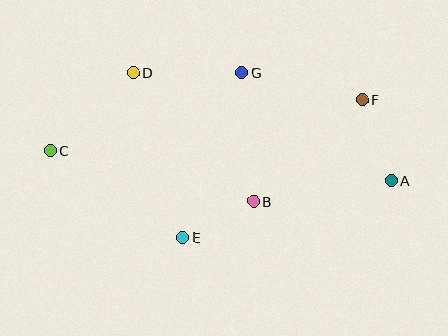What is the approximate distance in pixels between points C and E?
The distance between C and E is approximately 158 pixels.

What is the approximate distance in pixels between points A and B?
The distance between A and B is approximately 139 pixels.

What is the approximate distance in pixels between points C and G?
The distance between C and G is approximately 206 pixels.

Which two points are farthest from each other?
Points A and C are farthest from each other.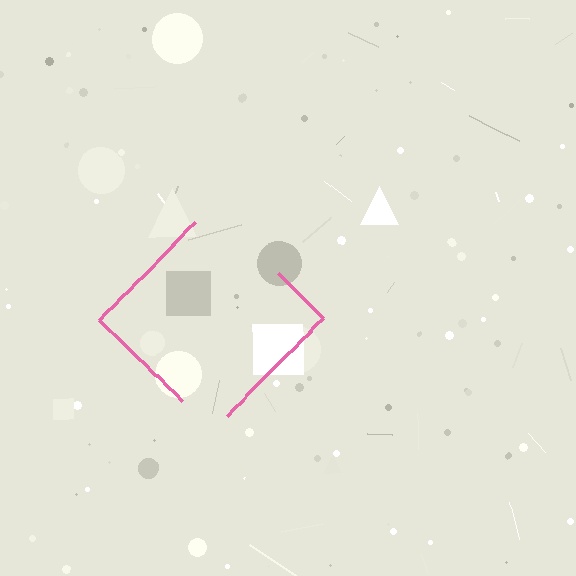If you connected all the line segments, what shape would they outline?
They would outline a diamond.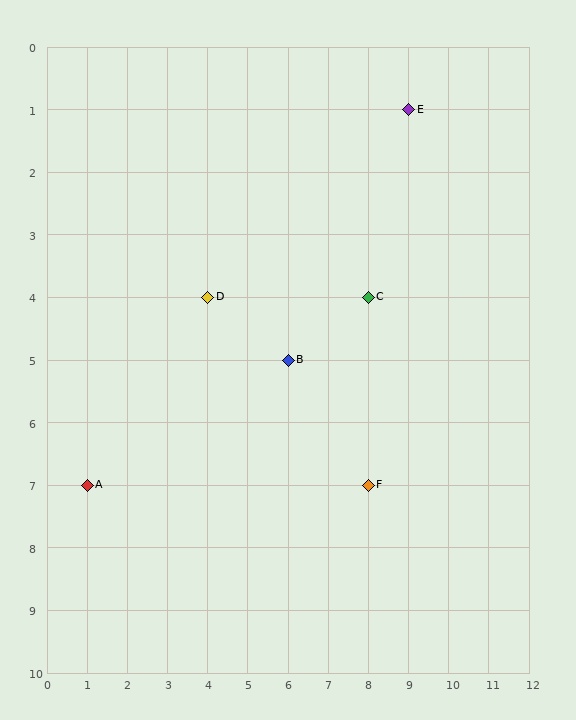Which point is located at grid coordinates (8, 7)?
Point F is at (8, 7).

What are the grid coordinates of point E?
Point E is at grid coordinates (9, 1).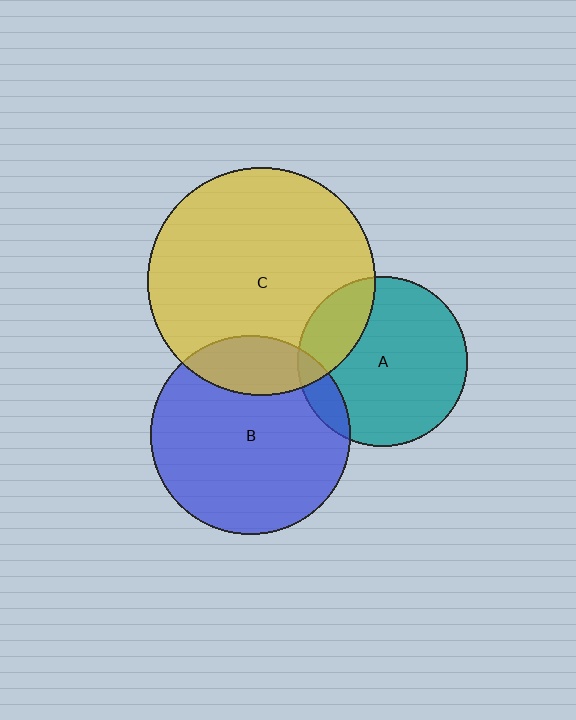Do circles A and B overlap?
Yes.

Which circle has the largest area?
Circle C (yellow).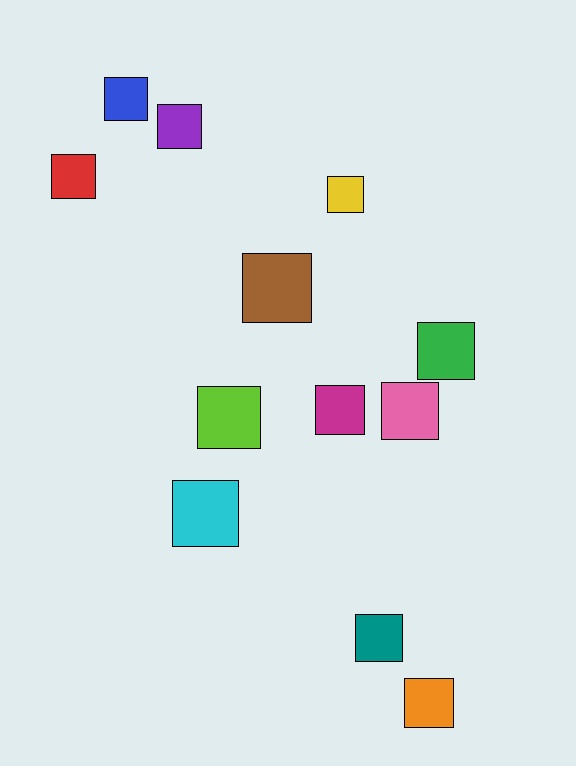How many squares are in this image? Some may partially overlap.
There are 12 squares.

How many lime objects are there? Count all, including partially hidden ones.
There is 1 lime object.